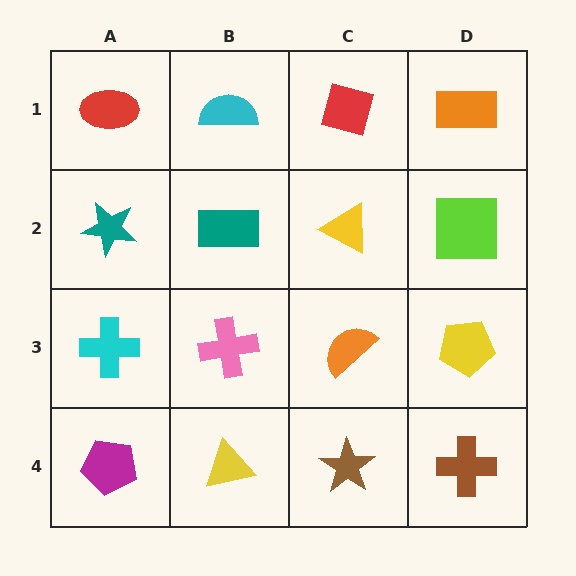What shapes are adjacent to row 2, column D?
An orange rectangle (row 1, column D), a yellow pentagon (row 3, column D), a yellow triangle (row 2, column C).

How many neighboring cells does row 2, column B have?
4.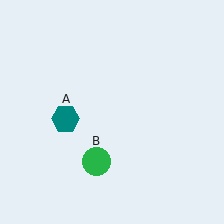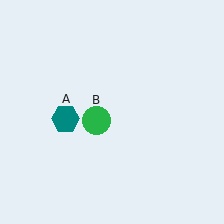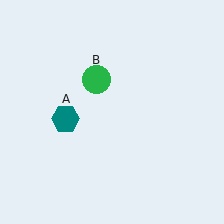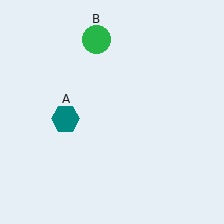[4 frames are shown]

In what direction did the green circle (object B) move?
The green circle (object B) moved up.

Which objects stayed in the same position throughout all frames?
Teal hexagon (object A) remained stationary.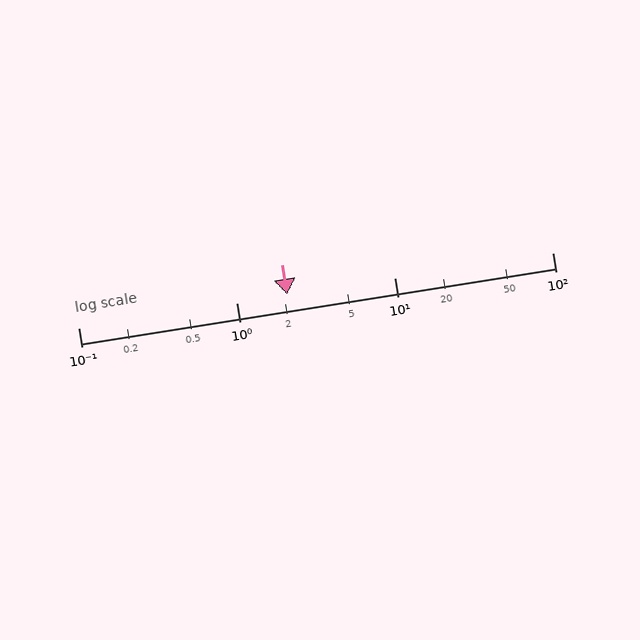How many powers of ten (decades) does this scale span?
The scale spans 3 decades, from 0.1 to 100.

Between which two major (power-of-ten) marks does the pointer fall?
The pointer is between 1 and 10.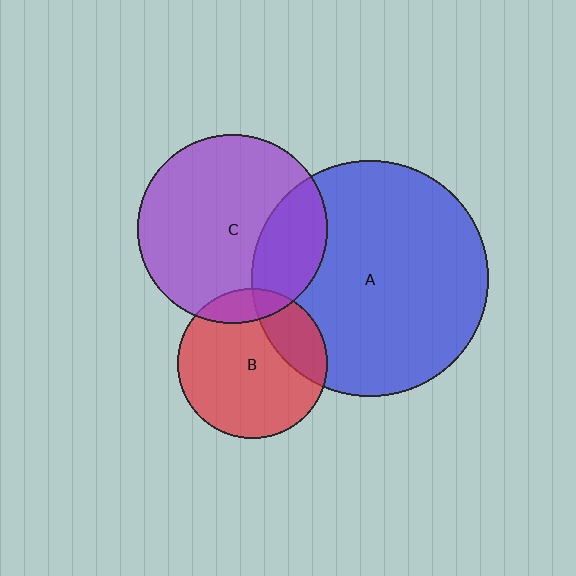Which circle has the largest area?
Circle A (blue).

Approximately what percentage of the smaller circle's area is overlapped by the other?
Approximately 15%.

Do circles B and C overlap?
Yes.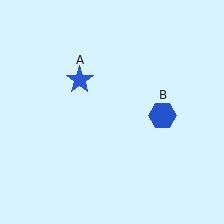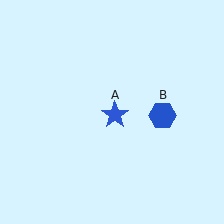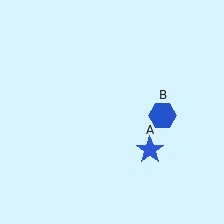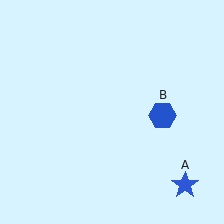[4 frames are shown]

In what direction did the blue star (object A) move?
The blue star (object A) moved down and to the right.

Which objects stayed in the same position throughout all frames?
Blue hexagon (object B) remained stationary.